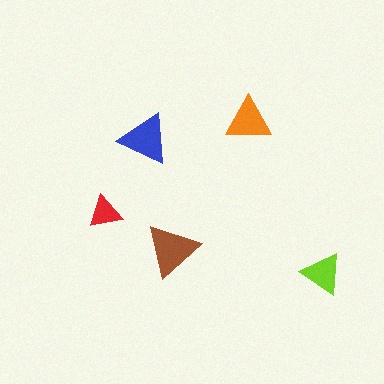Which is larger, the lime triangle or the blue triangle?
The blue one.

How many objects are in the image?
There are 5 objects in the image.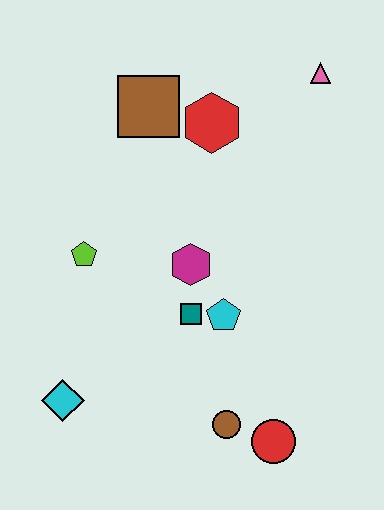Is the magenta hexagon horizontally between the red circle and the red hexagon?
No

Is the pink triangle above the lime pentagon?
Yes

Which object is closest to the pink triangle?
The red hexagon is closest to the pink triangle.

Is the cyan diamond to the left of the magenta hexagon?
Yes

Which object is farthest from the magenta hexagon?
The pink triangle is farthest from the magenta hexagon.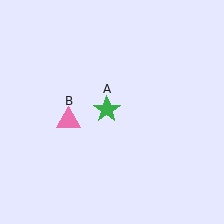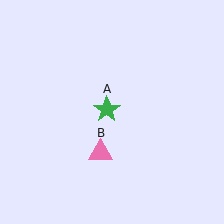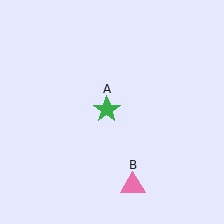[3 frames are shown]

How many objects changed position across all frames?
1 object changed position: pink triangle (object B).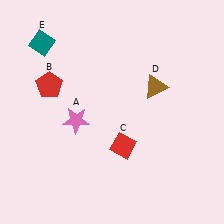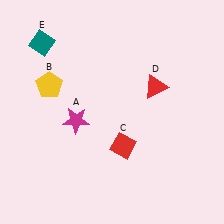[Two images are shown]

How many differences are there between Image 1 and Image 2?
There are 3 differences between the two images.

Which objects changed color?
A changed from pink to magenta. B changed from red to yellow. D changed from brown to red.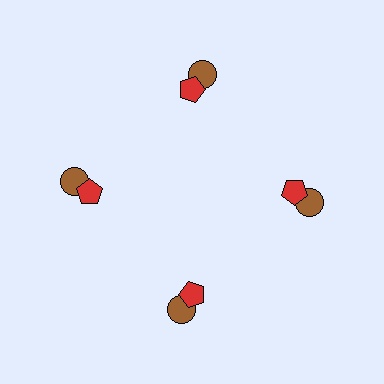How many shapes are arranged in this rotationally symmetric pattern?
There are 8 shapes, arranged in 4 groups of 2.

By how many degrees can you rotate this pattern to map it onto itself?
The pattern maps onto itself every 90 degrees of rotation.